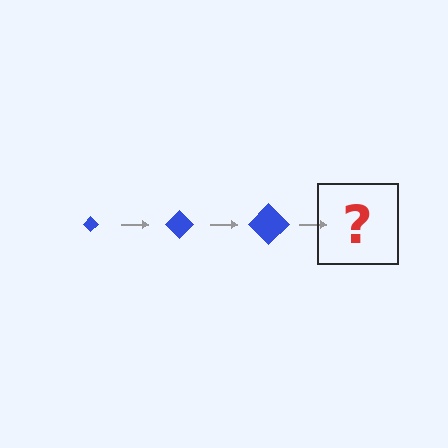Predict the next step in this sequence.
The next step is a blue diamond, larger than the previous one.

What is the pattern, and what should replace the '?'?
The pattern is that the diamond gets progressively larger each step. The '?' should be a blue diamond, larger than the previous one.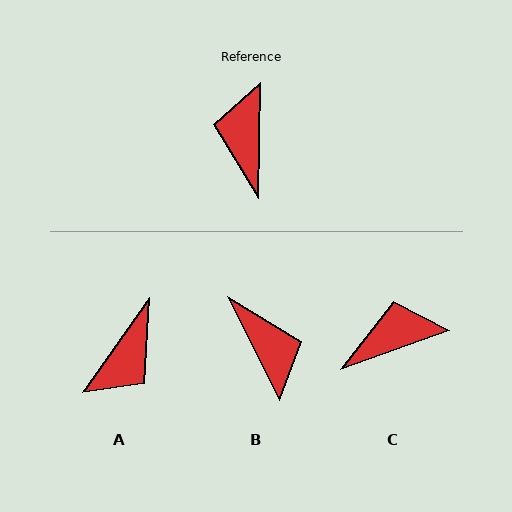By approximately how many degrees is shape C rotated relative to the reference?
Approximately 69 degrees clockwise.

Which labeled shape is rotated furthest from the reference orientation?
B, about 152 degrees away.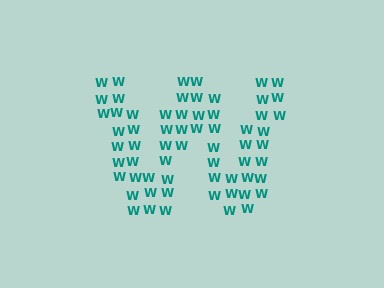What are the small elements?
The small elements are letter W's.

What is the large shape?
The large shape is the letter W.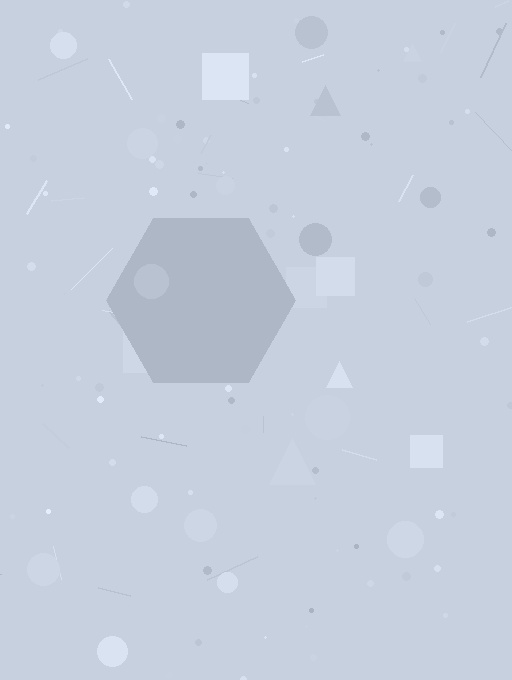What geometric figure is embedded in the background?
A hexagon is embedded in the background.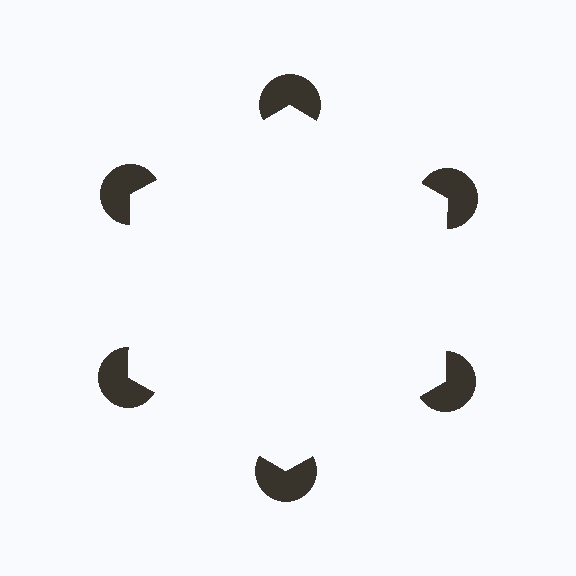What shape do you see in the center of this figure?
An illusory hexagon — its edges are inferred from the aligned wedge cuts in the pac-man discs, not physically drawn.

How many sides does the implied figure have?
6 sides.